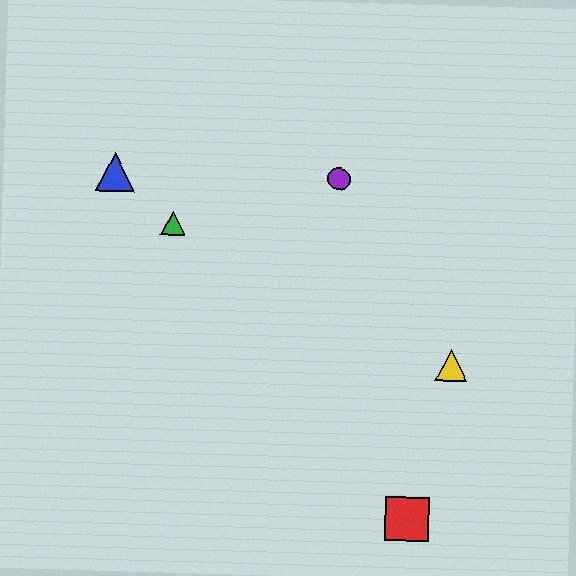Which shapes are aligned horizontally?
The blue triangle, the purple circle are aligned horizontally.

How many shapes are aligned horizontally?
2 shapes (the blue triangle, the purple circle) are aligned horizontally.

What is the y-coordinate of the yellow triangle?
The yellow triangle is at y≈365.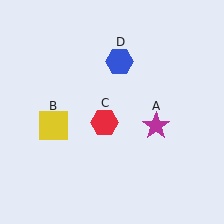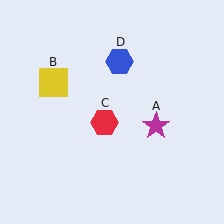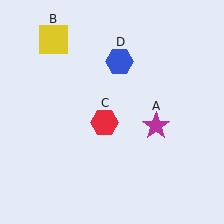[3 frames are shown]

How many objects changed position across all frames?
1 object changed position: yellow square (object B).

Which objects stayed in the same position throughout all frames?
Magenta star (object A) and red hexagon (object C) and blue hexagon (object D) remained stationary.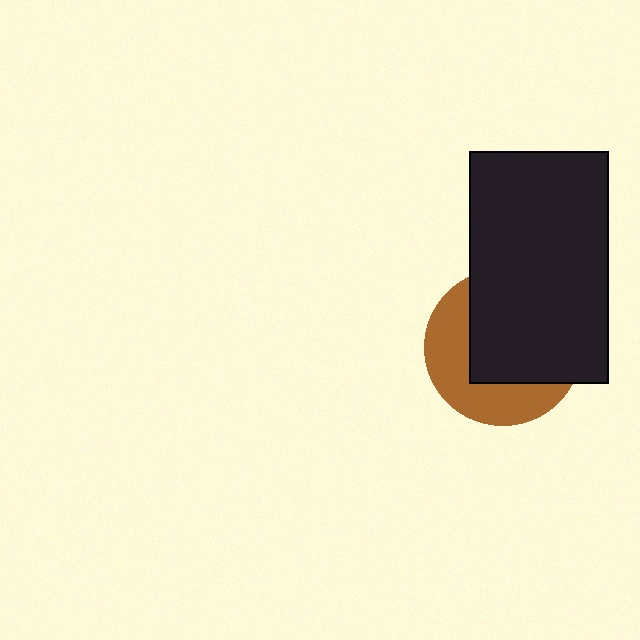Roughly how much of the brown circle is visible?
A small part of it is visible (roughly 42%).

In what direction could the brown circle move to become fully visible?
The brown circle could move toward the lower-left. That would shift it out from behind the black rectangle entirely.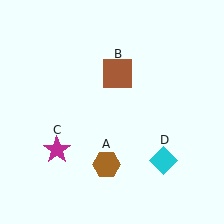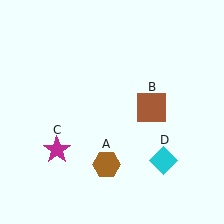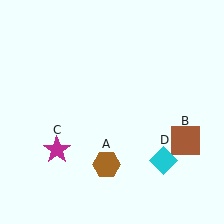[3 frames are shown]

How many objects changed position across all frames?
1 object changed position: brown square (object B).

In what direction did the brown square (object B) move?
The brown square (object B) moved down and to the right.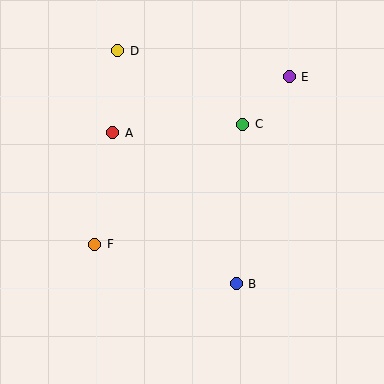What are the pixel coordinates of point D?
Point D is at (118, 51).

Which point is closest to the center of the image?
Point C at (243, 124) is closest to the center.